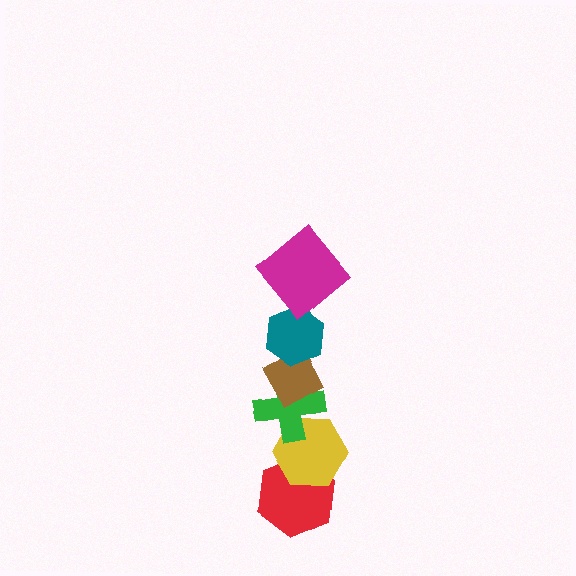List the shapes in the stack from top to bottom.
From top to bottom: the magenta diamond, the teal hexagon, the brown diamond, the green cross, the yellow hexagon, the red hexagon.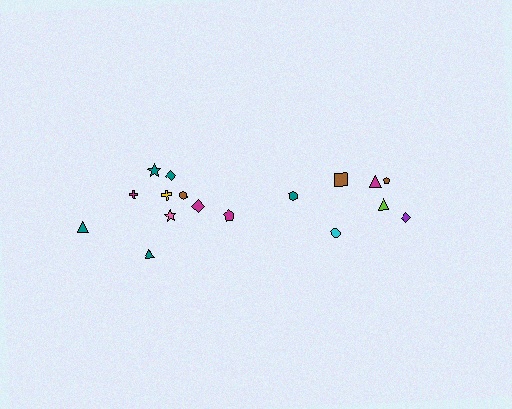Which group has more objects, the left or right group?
The left group.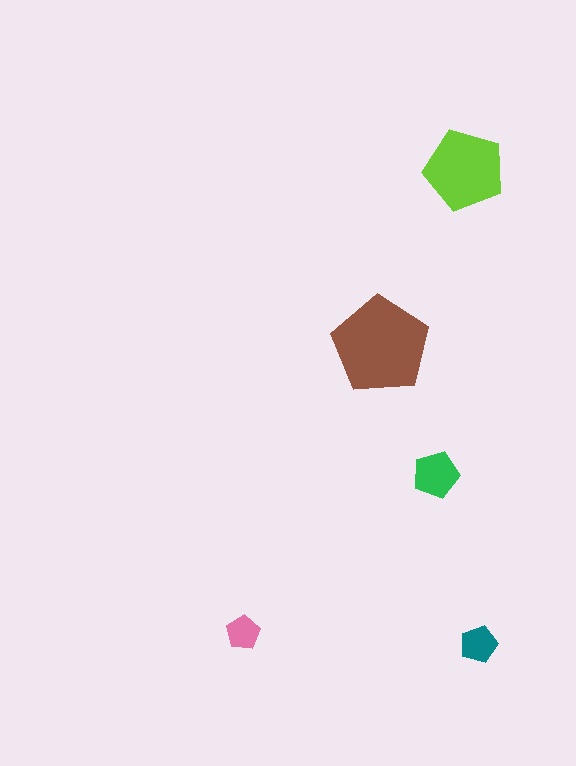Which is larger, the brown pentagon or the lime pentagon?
The brown one.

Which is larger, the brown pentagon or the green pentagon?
The brown one.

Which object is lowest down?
The teal pentagon is bottommost.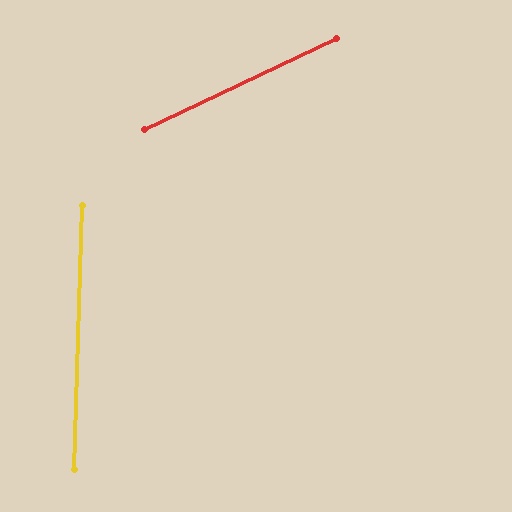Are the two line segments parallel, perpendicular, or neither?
Neither parallel nor perpendicular — they differ by about 63°.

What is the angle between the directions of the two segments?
Approximately 63 degrees.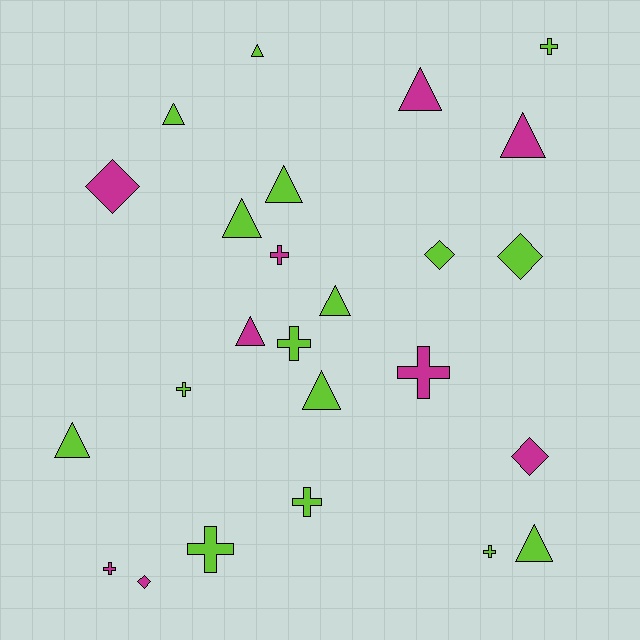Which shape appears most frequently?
Triangle, with 11 objects.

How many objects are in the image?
There are 25 objects.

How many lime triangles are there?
There are 8 lime triangles.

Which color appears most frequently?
Lime, with 16 objects.